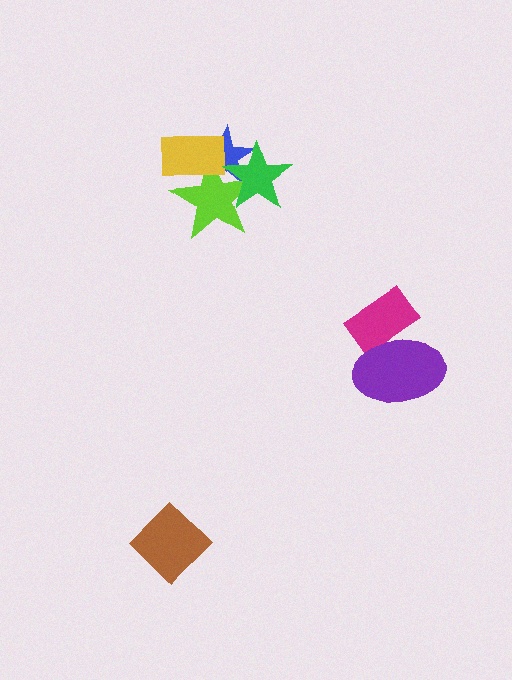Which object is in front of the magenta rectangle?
The purple ellipse is in front of the magenta rectangle.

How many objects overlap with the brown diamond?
0 objects overlap with the brown diamond.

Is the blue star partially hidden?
Yes, it is partially covered by another shape.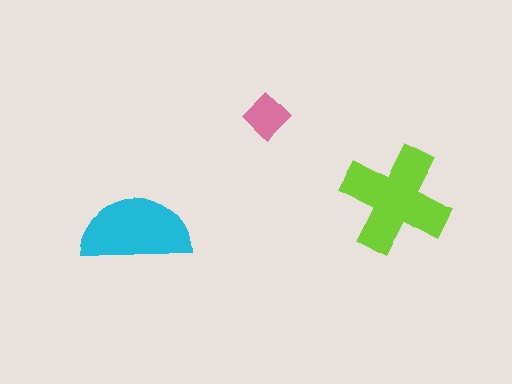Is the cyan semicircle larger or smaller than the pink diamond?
Larger.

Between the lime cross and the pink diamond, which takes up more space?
The lime cross.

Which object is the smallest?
The pink diamond.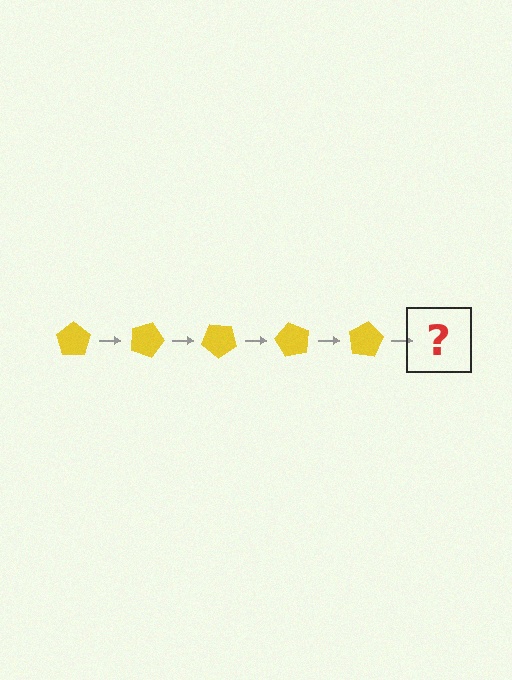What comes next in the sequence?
The next element should be a yellow pentagon rotated 100 degrees.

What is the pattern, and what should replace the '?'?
The pattern is that the pentagon rotates 20 degrees each step. The '?' should be a yellow pentagon rotated 100 degrees.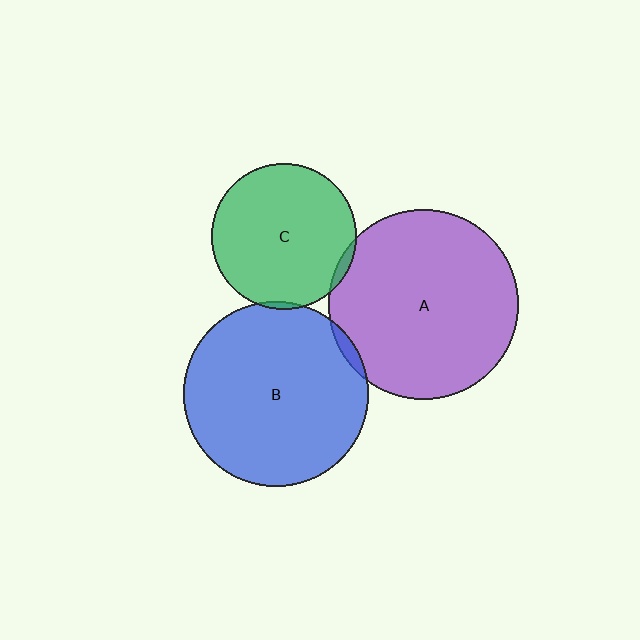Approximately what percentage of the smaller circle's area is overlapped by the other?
Approximately 5%.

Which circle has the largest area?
Circle A (purple).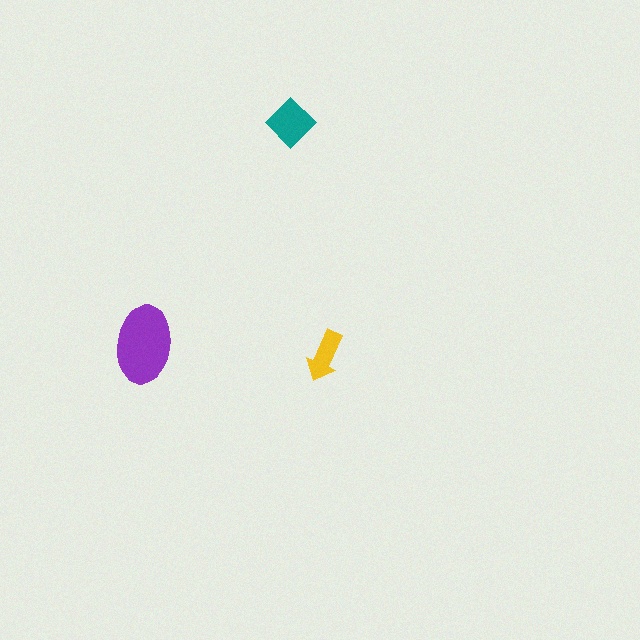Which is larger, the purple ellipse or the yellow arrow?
The purple ellipse.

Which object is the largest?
The purple ellipse.